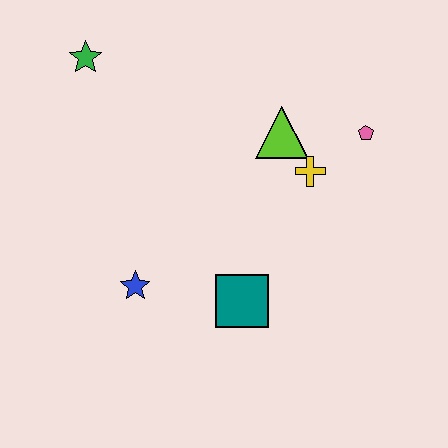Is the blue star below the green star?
Yes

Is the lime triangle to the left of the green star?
No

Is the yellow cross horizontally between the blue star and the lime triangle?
No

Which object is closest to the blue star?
The teal square is closest to the blue star.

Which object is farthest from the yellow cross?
The green star is farthest from the yellow cross.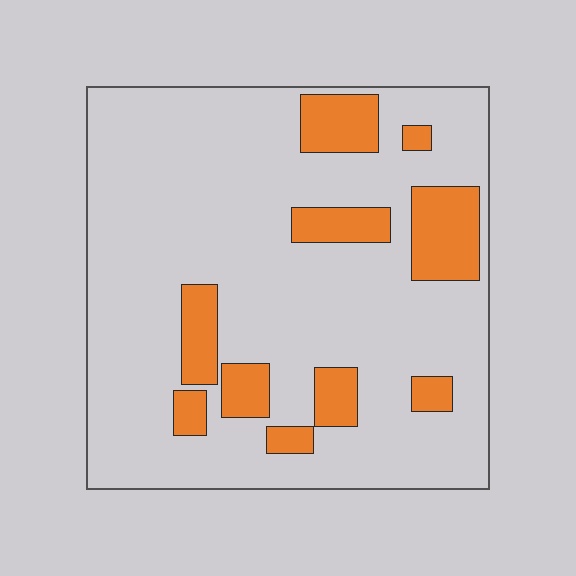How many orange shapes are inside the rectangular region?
10.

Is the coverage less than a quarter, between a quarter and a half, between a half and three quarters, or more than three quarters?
Less than a quarter.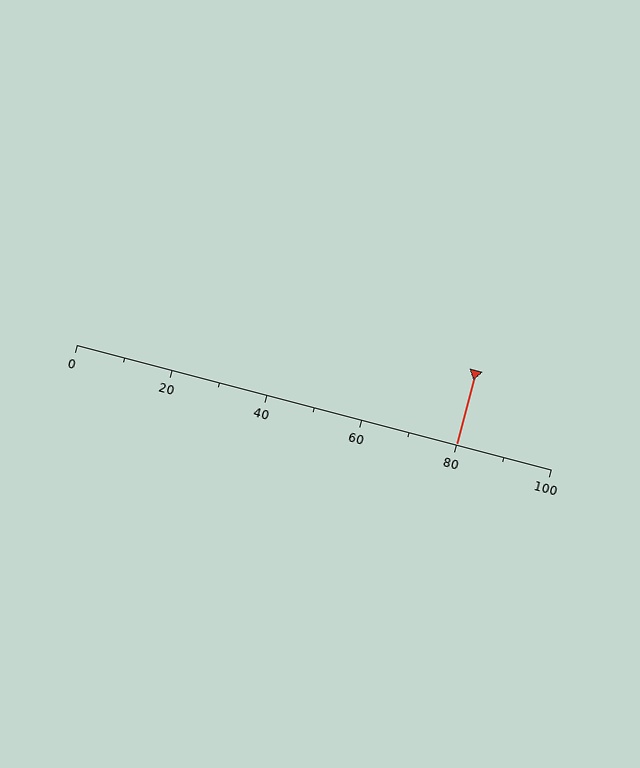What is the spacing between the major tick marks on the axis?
The major ticks are spaced 20 apart.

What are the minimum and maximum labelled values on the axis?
The axis runs from 0 to 100.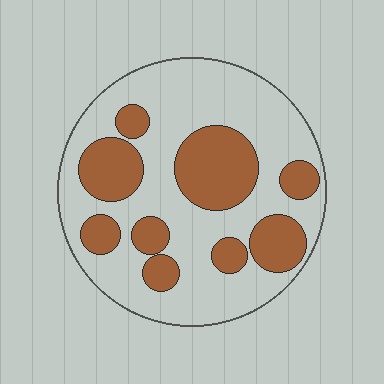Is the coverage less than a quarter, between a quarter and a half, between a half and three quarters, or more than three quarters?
Between a quarter and a half.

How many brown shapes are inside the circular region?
9.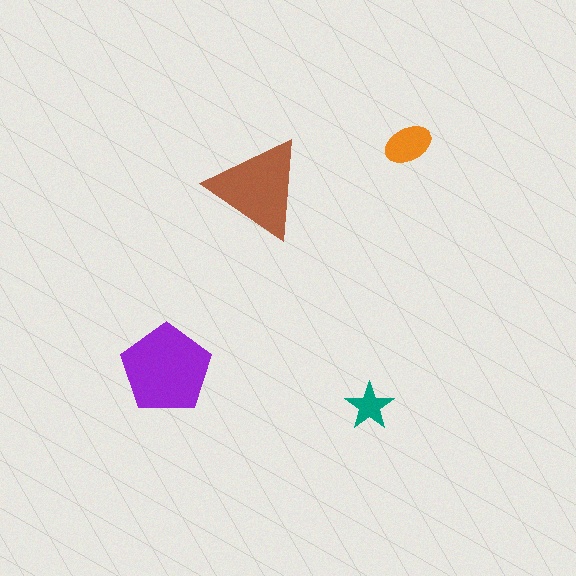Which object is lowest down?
The teal star is bottommost.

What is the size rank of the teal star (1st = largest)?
4th.